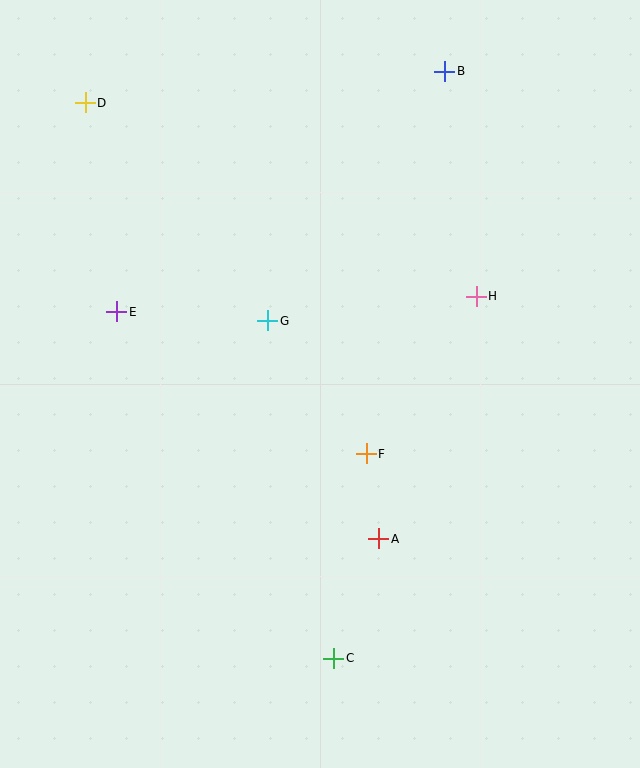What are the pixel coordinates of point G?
Point G is at (268, 321).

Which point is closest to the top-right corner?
Point B is closest to the top-right corner.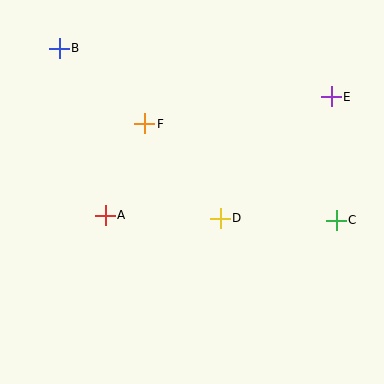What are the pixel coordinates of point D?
Point D is at (220, 218).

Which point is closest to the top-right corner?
Point E is closest to the top-right corner.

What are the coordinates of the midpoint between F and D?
The midpoint between F and D is at (183, 171).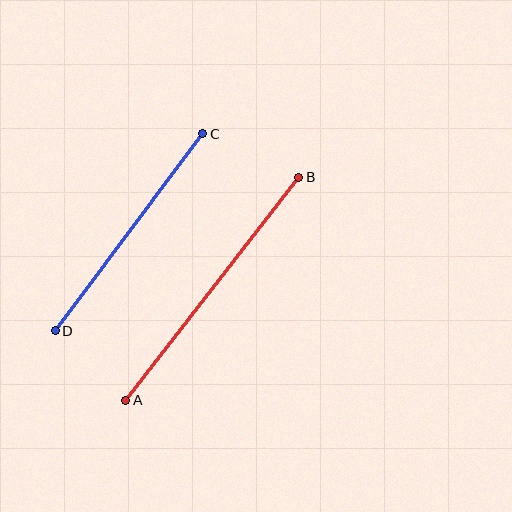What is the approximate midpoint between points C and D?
The midpoint is at approximately (129, 232) pixels.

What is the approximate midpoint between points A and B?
The midpoint is at approximately (212, 289) pixels.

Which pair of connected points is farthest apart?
Points A and B are farthest apart.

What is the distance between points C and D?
The distance is approximately 246 pixels.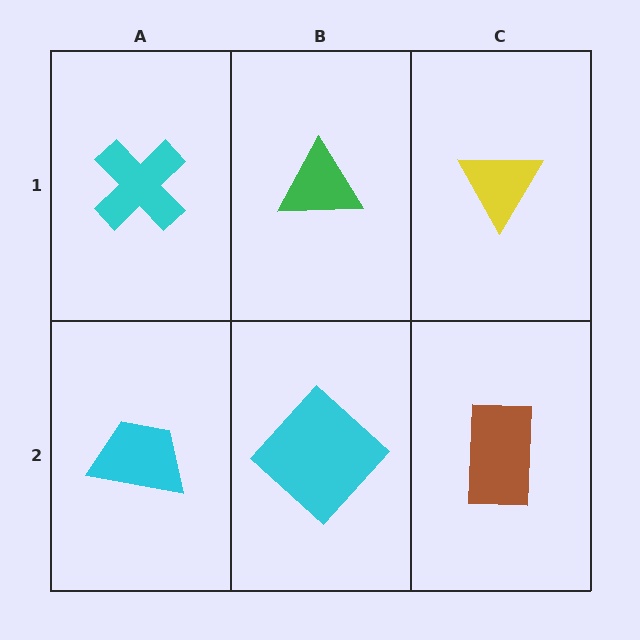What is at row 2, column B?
A cyan diamond.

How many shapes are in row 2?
3 shapes.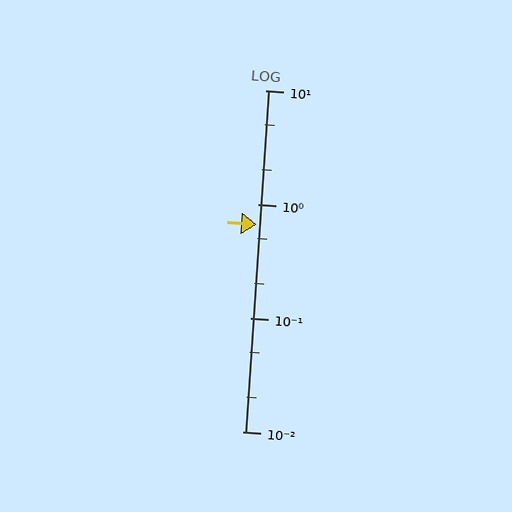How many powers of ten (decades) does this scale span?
The scale spans 3 decades, from 0.01 to 10.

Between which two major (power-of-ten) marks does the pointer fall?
The pointer is between 0.1 and 1.